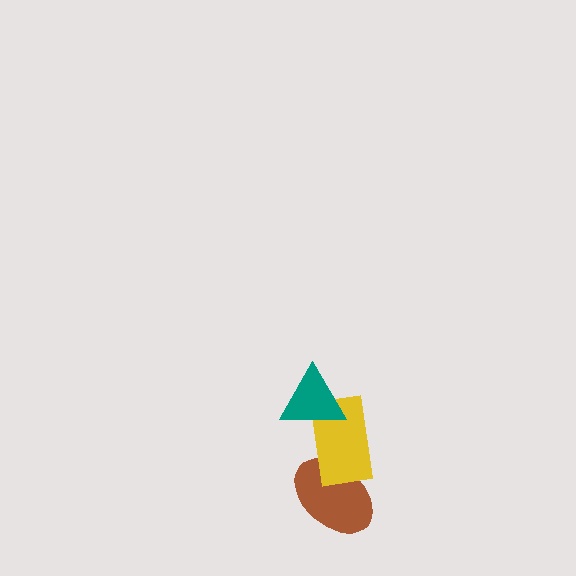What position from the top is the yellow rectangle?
The yellow rectangle is 2nd from the top.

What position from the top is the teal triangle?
The teal triangle is 1st from the top.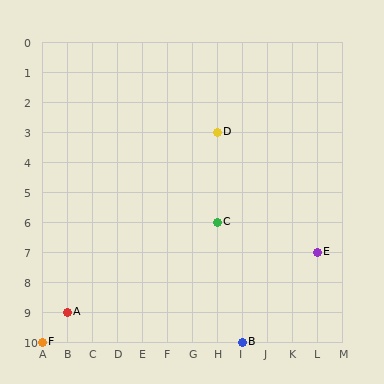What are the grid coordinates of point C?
Point C is at grid coordinates (H, 6).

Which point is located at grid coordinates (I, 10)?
Point B is at (I, 10).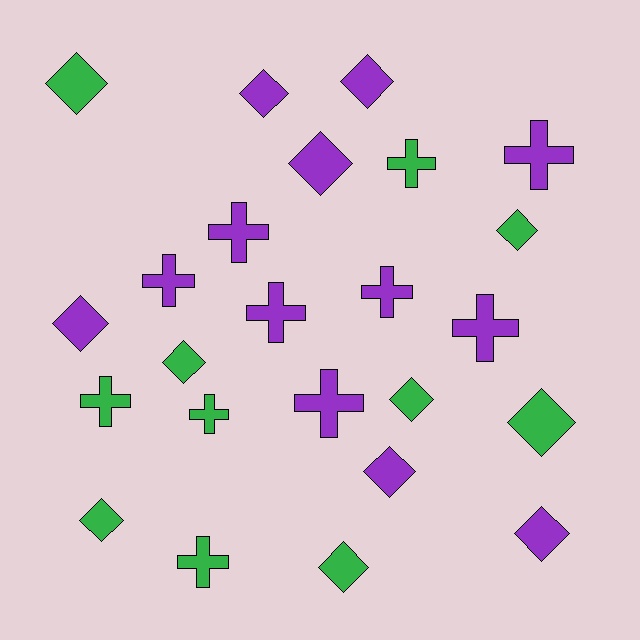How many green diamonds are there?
There are 7 green diamonds.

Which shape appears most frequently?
Diamond, with 13 objects.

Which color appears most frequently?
Purple, with 13 objects.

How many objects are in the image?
There are 24 objects.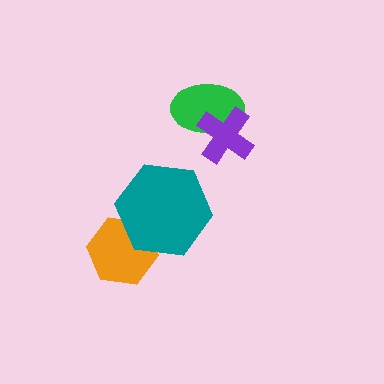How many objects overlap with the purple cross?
1 object overlaps with the purple cross.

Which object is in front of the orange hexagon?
The teal hexagon is in front of the orange hexagon.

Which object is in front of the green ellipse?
The purple cross is in front of the green ellipse.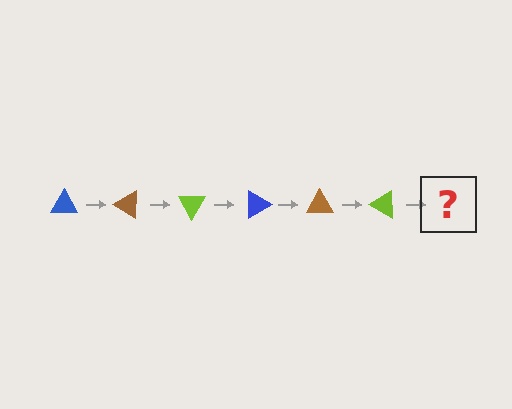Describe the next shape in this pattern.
It should be a blue triangle, rotated 180 degrees from the start.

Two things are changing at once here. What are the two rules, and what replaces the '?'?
The two rules are that it rotates 30 degrees each step and the color cycles through blue, brown, and lime. The '?' should be a blue triangle, rotated 180 degrees from the start.